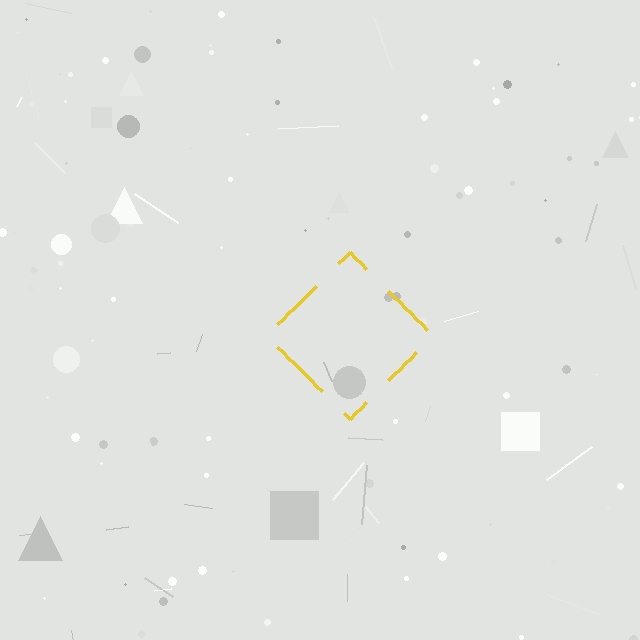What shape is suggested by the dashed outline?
The dashed outline suggests a diamond.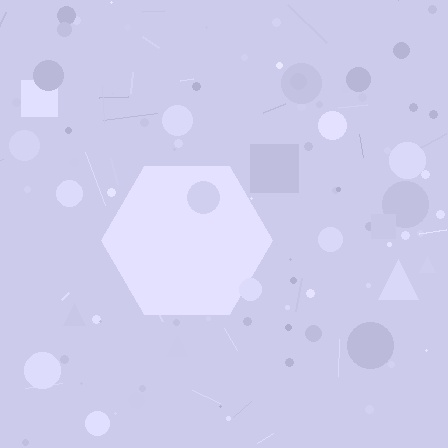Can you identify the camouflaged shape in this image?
The camouflaged shape is a hexagon.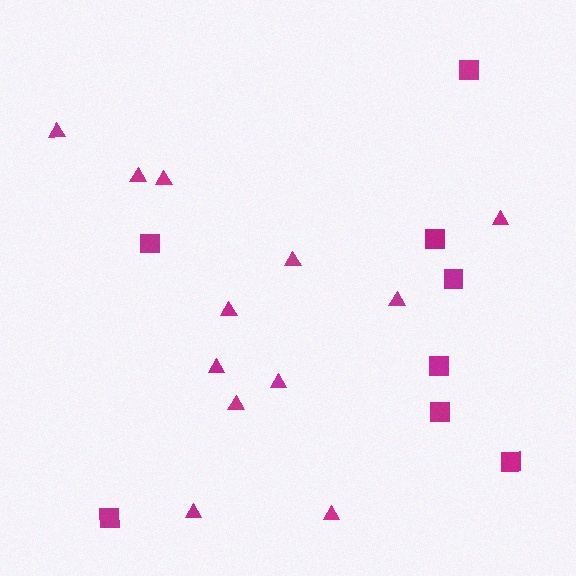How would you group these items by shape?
There are 2 groups: one group of squares (8) and one group of triangles (12).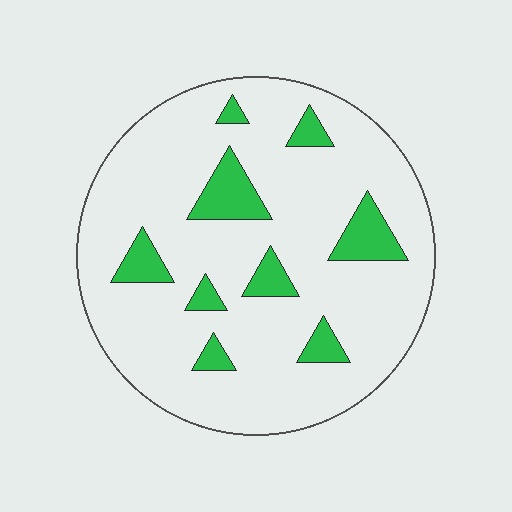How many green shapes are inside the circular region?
9.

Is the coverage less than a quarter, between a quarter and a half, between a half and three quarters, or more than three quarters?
Less than a quarter.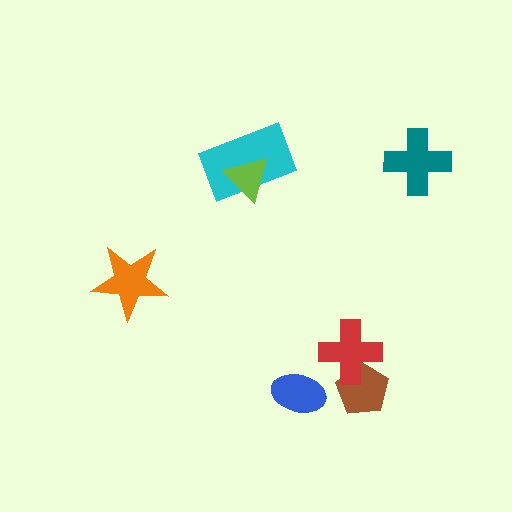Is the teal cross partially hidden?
No, no other shape covers it.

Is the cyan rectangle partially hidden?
Yes, it is partially covered by another shape.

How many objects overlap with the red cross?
1 object overlaps with the red cross.